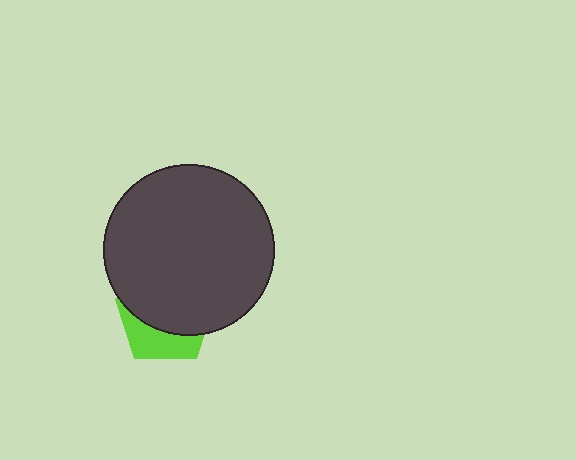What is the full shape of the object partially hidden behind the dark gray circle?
The partially hidden object is a lime pentagon.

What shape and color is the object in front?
The object in front is a dark gray circle.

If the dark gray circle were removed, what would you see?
You would see the complete lime pentagon.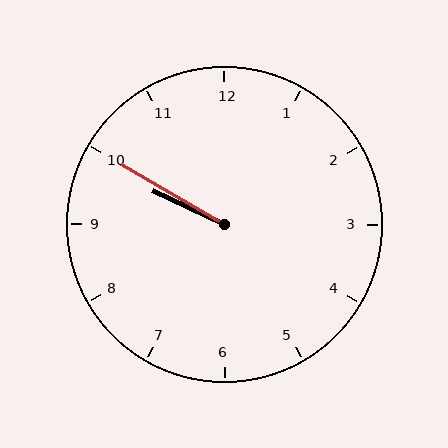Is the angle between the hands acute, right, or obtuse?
It is acute.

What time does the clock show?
9:50.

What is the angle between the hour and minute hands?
Approximately 5 degrees.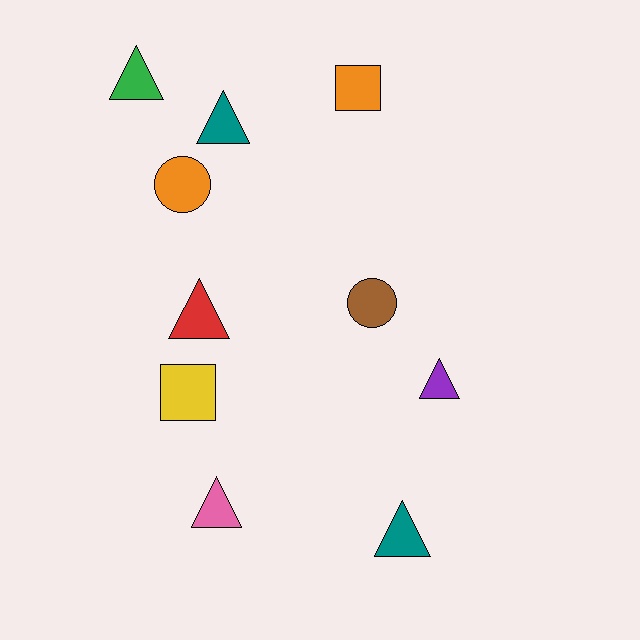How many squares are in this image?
There are 2 squares.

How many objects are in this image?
There are 10 objects.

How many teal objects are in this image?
There are 2 teal objects.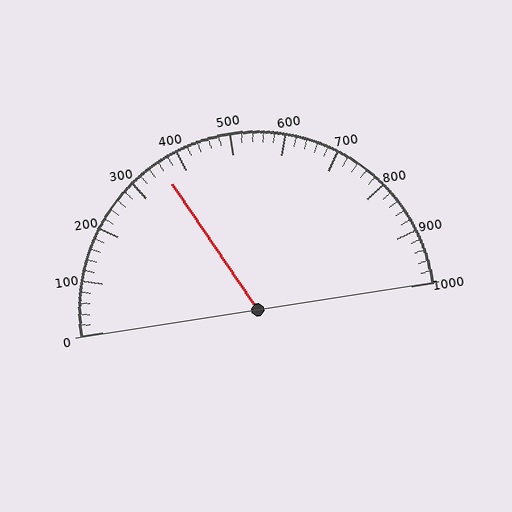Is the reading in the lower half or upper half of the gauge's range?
The reading is in the lower half of the range (0 to 1000).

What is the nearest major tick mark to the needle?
The nearest major tick mark is 400.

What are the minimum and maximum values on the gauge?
The gauge ranges from 0 to 1000.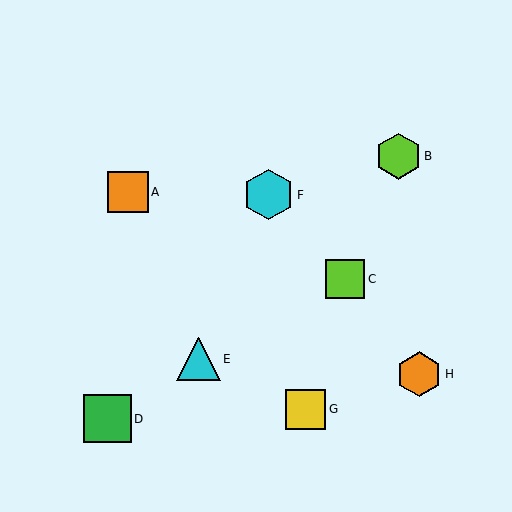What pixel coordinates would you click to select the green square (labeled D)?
Click at (107, 419) to select the green square D.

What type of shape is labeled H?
Shape H is an orange hexagon.